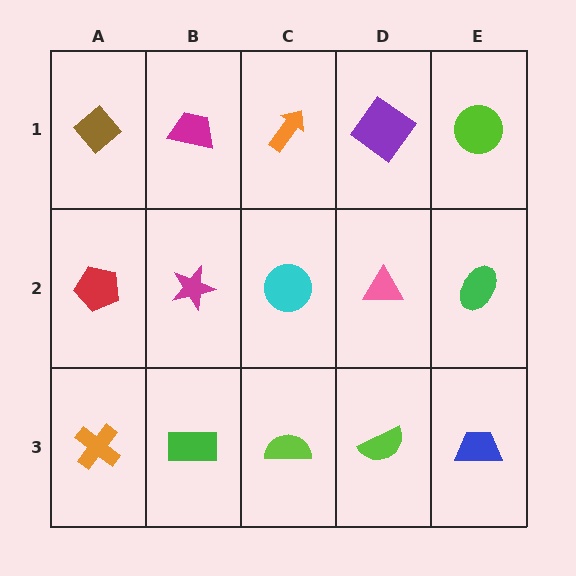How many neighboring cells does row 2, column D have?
4.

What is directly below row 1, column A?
A red pentagon.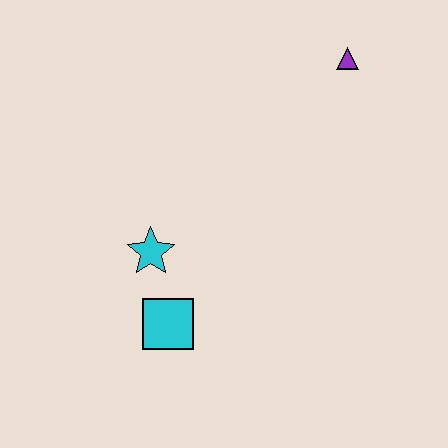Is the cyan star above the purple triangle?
No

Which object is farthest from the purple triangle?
The cyan square is farthest from the purple triangle.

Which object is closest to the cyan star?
The cyan square is closest to the cyan star.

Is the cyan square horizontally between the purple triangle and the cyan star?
Yes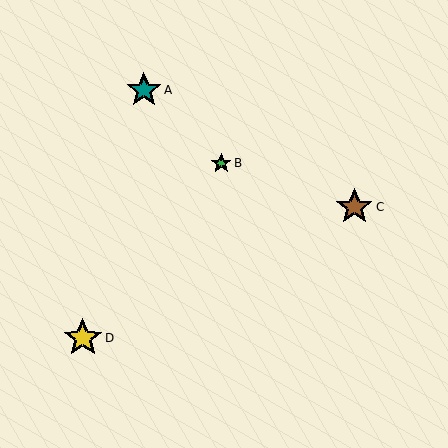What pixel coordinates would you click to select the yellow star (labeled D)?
Click at (83, 338) to select the yellow star D.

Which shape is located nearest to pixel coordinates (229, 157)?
The green star (labeled B) at (221, 163) is nearest to that location.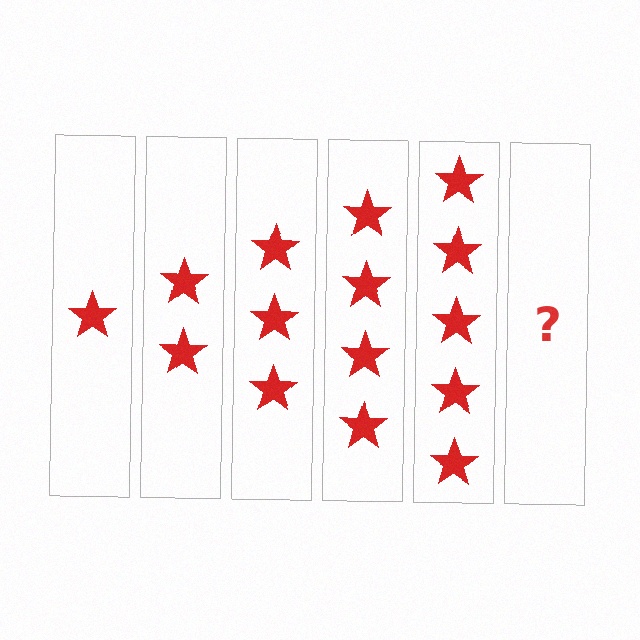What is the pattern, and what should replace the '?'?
The pattern is that each step adds one more star. The '?' should be 6 stars.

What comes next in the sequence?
The next element should be 6 stars.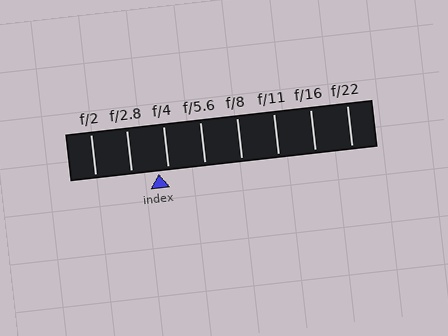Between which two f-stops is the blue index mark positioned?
The index mark is between f/2.8 and f/4.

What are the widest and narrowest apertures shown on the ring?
The widest aperture shown is f/2 and the narrowest is f/22.